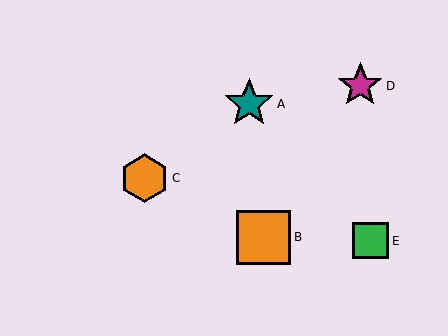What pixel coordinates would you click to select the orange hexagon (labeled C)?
Click at (145, 178) to select the orange hexagon C.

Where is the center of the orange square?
The center of the orange square is at (264, 237).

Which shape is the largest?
The orange square (labeled B) is the largest.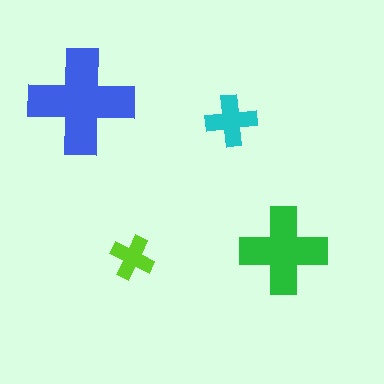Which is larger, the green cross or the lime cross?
The green one.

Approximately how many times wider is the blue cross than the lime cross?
About 2.5 times wider.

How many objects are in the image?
There are 4 objects in the image.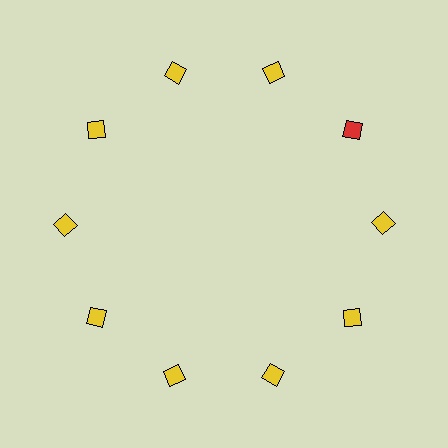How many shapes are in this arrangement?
There are 10 shapes arranged in a ring pattern.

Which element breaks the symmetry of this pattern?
The red diamond at roughly the 2 o'clock position breaks the symmetry. All other shapes are yellow diamonds.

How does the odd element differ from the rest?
It has a different color: red instead of yellow.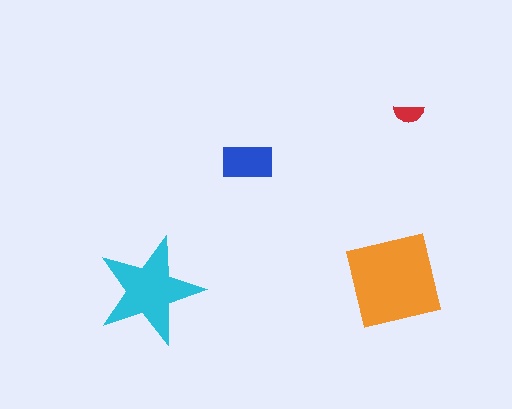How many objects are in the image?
There are 4 objects in the image.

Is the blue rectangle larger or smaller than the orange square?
Smaller.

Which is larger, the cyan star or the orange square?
The orange square.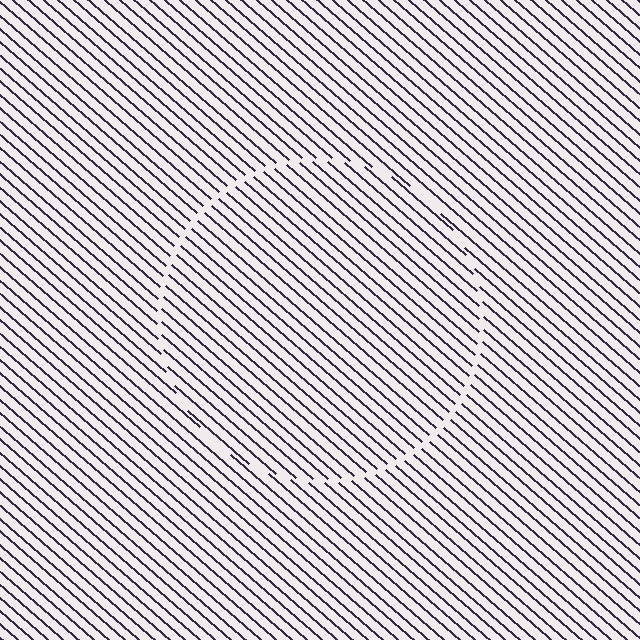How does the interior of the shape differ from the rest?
The interior of the shape contains the same grating, shifted by half a period — the contour is defined by the phase discontinuity where line-ends from the inner and outer gratings abut.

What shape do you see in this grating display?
An illusory circle. The interior of the shape contains the same grating, shifted by half a period — the contour is defined by the phase discontinuity where line-ends from the inner and outer gratings abut.